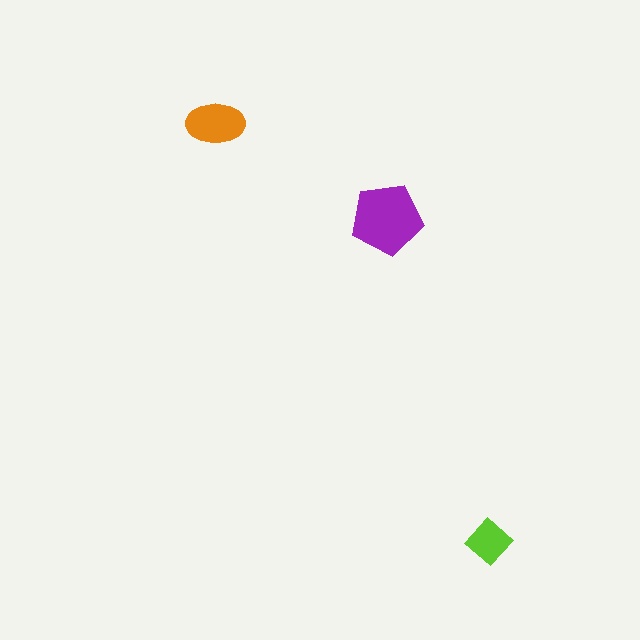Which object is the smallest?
The lime diamond.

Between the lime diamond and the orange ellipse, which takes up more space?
The orange ellipse.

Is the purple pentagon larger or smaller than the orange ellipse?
Larger.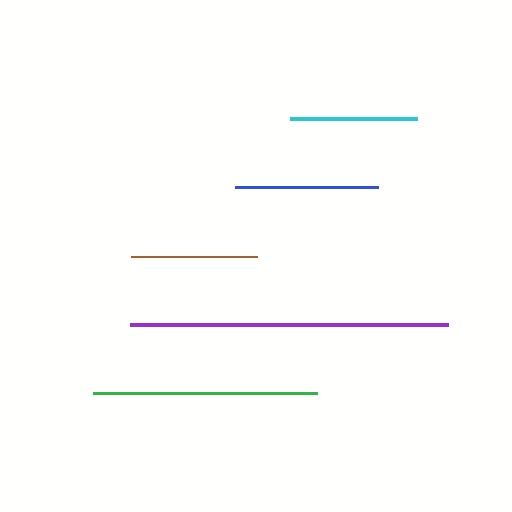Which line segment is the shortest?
The brown line is the shortest at approximately 126 pixels.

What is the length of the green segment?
The green segment is approximately 224 pixels long.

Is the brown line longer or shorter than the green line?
The green line is longer than the brown line.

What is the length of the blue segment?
The blue segment is approximately 144 pixels long.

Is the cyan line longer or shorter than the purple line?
The purple line is longer than the cyan line.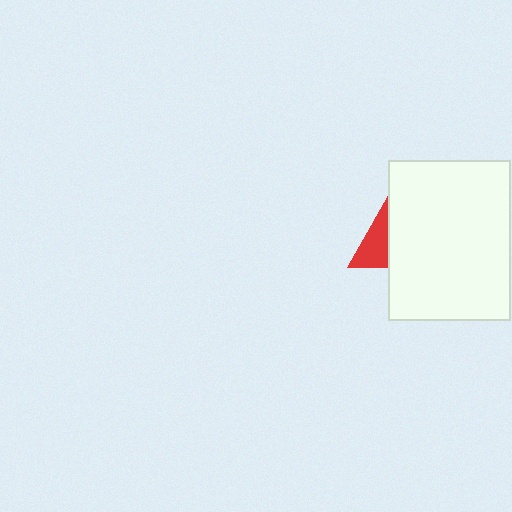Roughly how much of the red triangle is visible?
A small part of it is visible (roughly 33%).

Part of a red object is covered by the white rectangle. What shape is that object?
It is a triangle.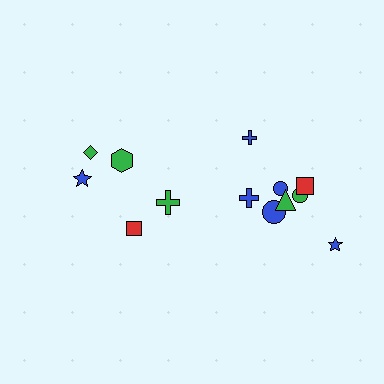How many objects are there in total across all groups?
There are 13 objects.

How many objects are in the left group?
There are 5 objects.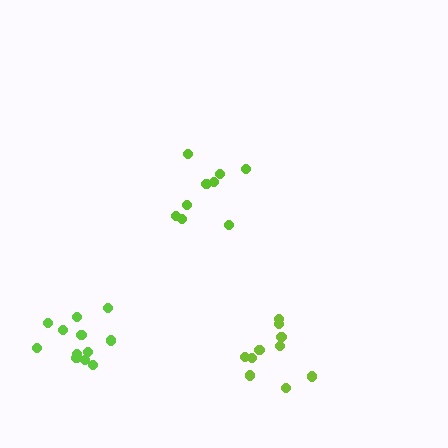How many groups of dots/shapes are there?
There are 3 groups.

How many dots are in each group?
Group 1: 9 dots, Group 2: 12 dots, Group 3: 10 dots (31 total).